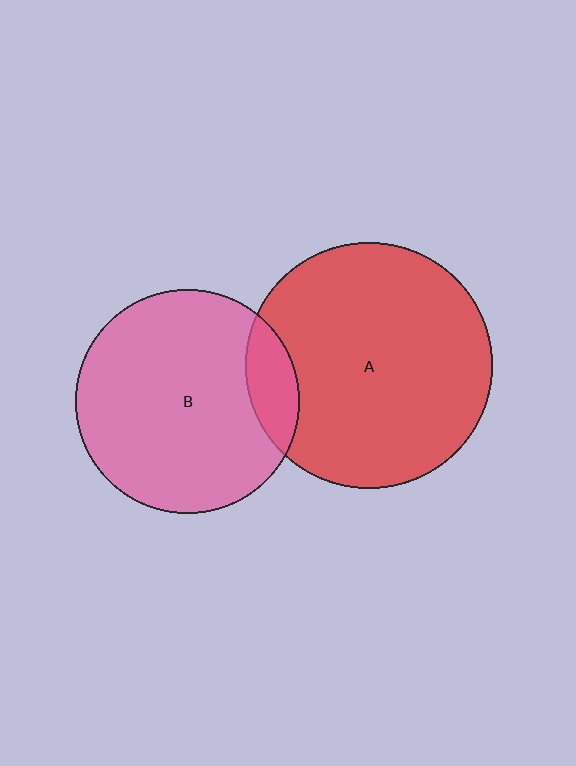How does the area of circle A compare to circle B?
Approximately 1.2 times.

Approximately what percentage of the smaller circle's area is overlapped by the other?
Approximately 15%.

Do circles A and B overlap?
Yes.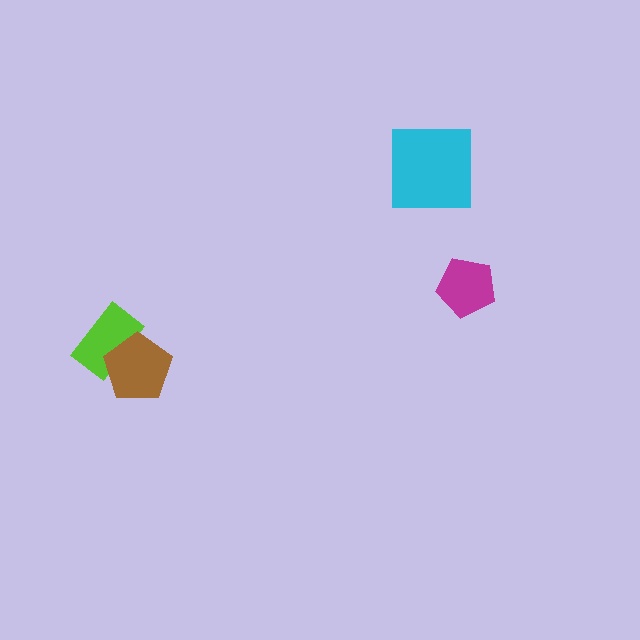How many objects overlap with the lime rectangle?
1 object overlaps with the lime rectangle.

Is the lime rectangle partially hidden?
Yes, it is partially covered by another shape.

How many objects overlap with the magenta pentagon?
0 objects overlap with the magenta pentagon.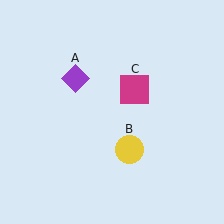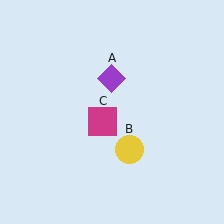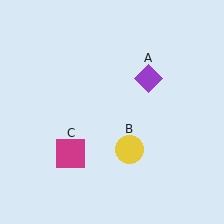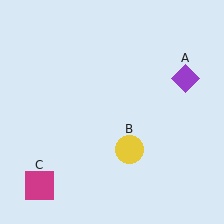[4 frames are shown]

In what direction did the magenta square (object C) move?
The magenta square (object C) moved down and to the left.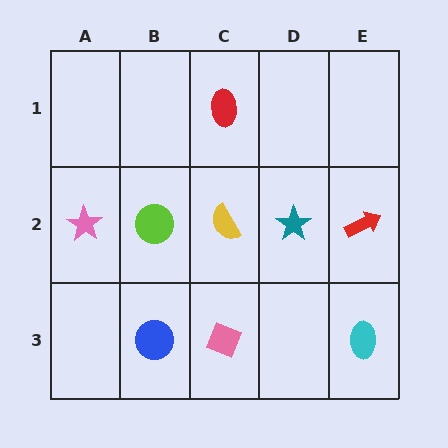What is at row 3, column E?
A cyan ellipse.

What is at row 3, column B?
A blue circle.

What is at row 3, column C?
A pink diamond.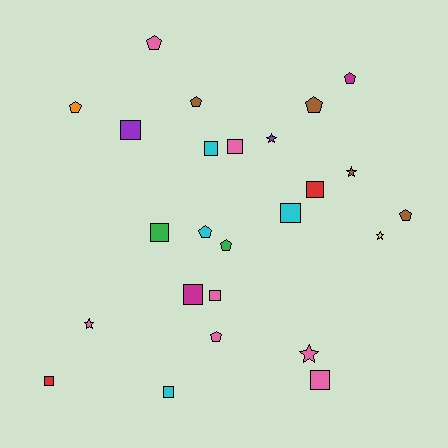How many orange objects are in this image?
There is 1 orange object.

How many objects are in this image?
There are 25 objects.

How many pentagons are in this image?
There are 9 pentagons.